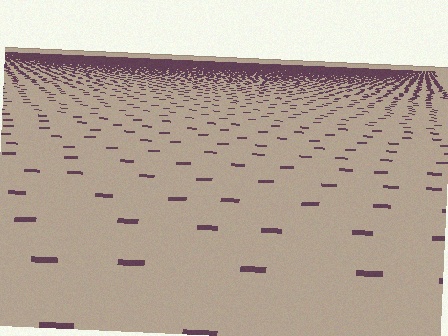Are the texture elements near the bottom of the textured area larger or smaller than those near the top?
Larger. Near the bottom, elements are closer to the viewer and appear at a bigger on-screen size.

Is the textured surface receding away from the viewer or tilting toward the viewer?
The surface is receding away from the viewer. Texture elements get smaller and denser toward the top.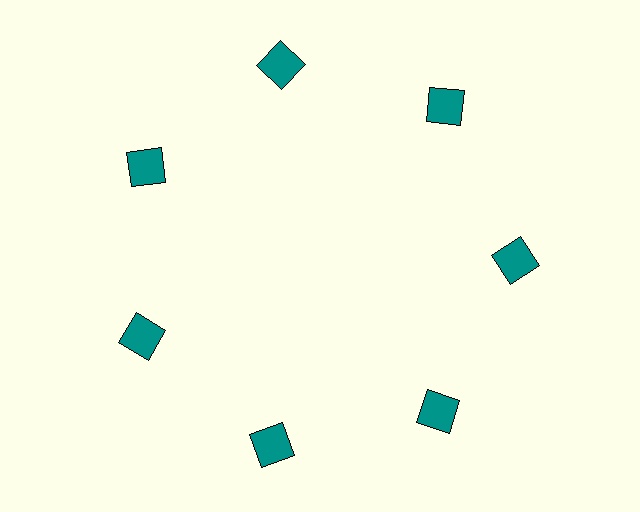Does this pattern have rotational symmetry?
Yes, this pattern has 7-fold rotational symmetry. It looks the same after rotating 51 degrees around the center.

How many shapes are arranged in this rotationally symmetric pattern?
There are 7 shapes, arranged in 7 groups of 1.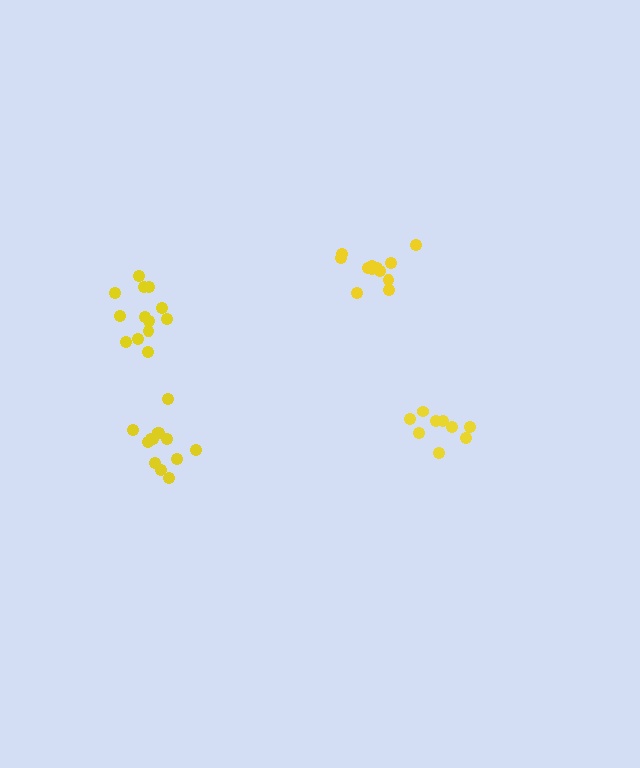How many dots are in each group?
Group 1: 13 dots, Group 2: 9 dots, Group 3: 12 dots, Group 4: 13 dots (47 total).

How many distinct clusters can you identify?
There are 4 distinct clusters.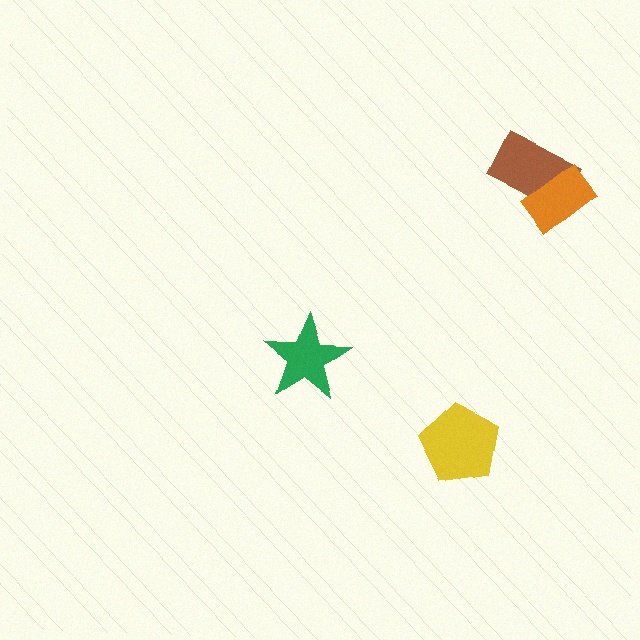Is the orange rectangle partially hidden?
No, no other shape covers it.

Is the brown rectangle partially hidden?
Yes, it is partially covered by another shape.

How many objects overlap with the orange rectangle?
1 object overlaps with the orange rectangle.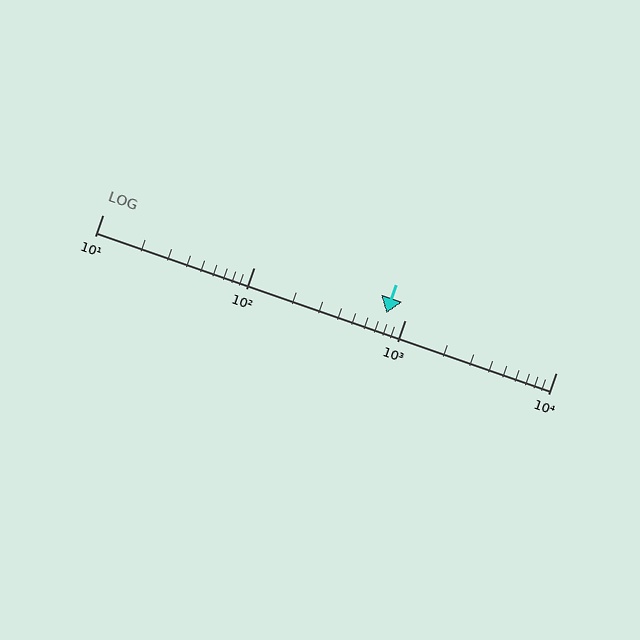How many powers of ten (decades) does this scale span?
The scale spans 3 decades, from 10 to 10000.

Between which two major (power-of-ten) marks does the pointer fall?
The pointer is between 100 and 1000.